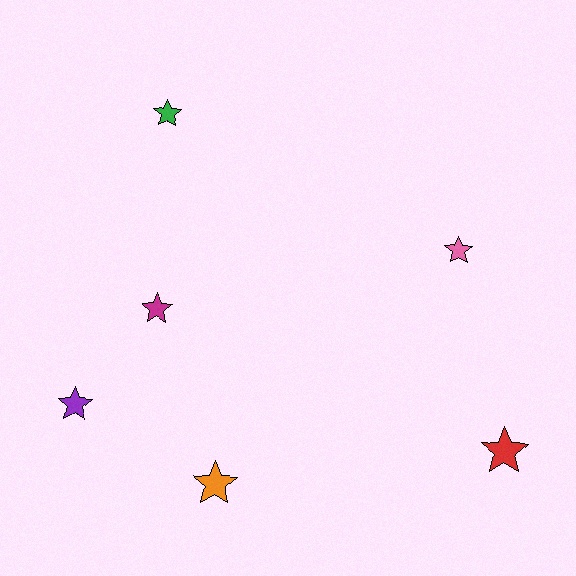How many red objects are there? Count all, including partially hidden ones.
There is 1 red object.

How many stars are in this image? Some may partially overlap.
There are 6 stars.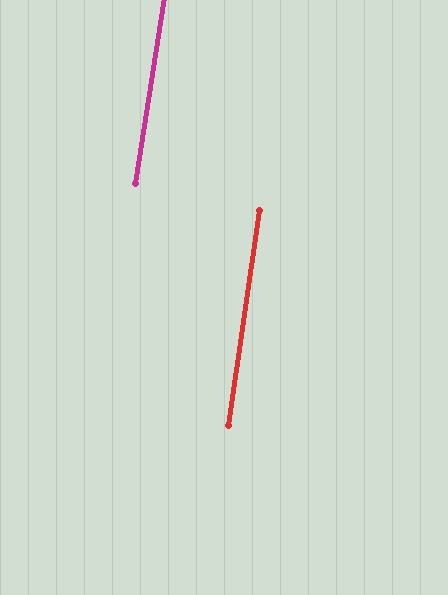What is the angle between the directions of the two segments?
Approximately 1 degree.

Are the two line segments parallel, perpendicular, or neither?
Parallel — their directions differ by only 0.7°.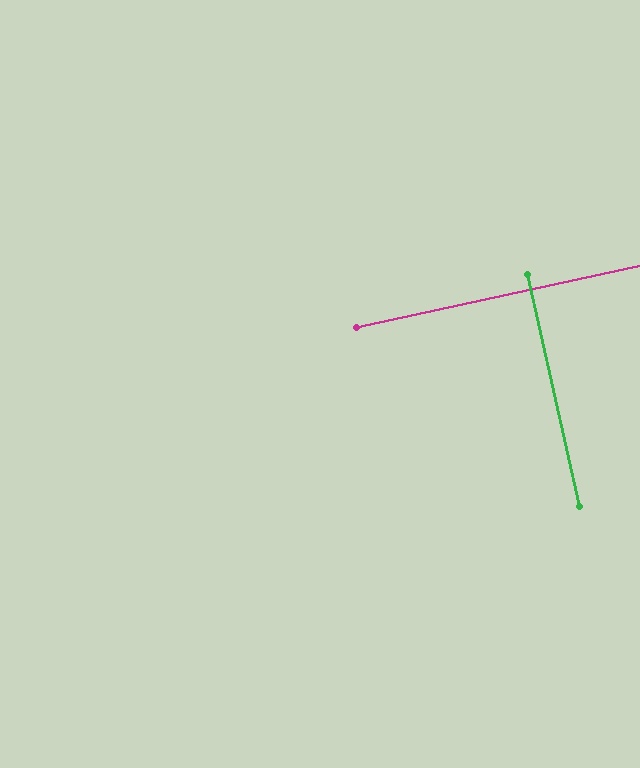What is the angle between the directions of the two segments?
Approximately 90 degrees.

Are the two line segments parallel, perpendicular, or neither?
Perpendicular — they meet at approximately 90°.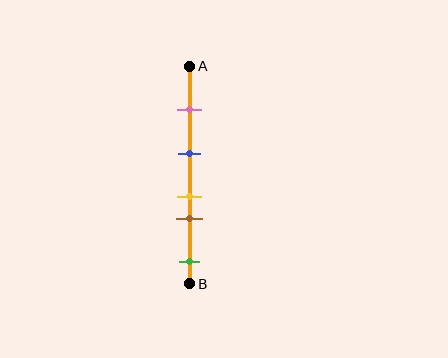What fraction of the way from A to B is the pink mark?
The pink mark is approximately 20% (0.2) of the way from A to B.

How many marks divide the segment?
There are 5 marks dividing the segment.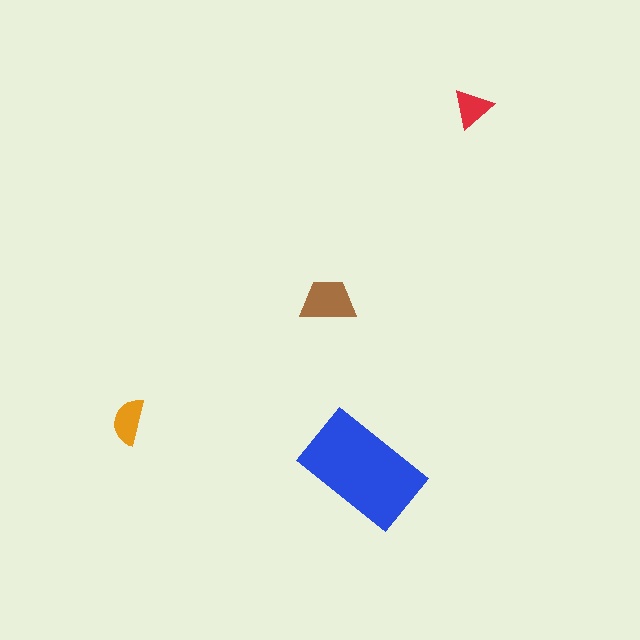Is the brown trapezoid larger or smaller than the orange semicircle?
Larger.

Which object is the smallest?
The red triangle.